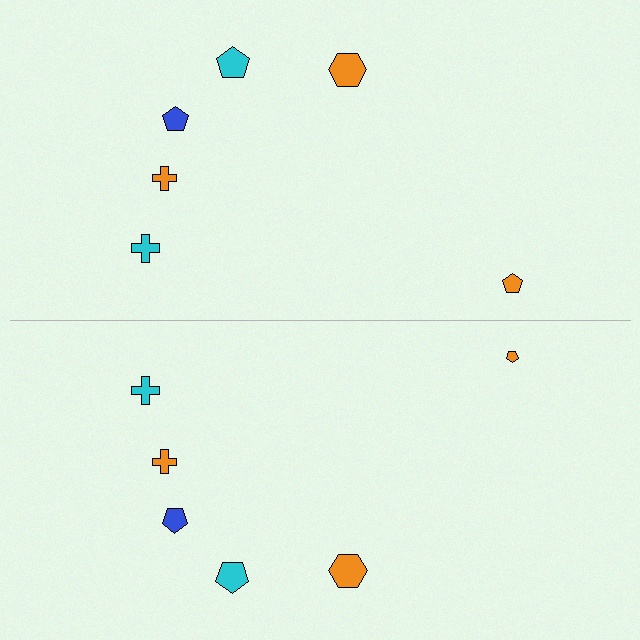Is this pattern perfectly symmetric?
No, the pattern is not perfectly symmetric. The orange pentagon on the bottom side has a different size than its mirror counterpart.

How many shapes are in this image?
There are 12 shapes in this image.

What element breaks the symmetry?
The orange pentagon on the bottom side has a different size than its mirror counterpart.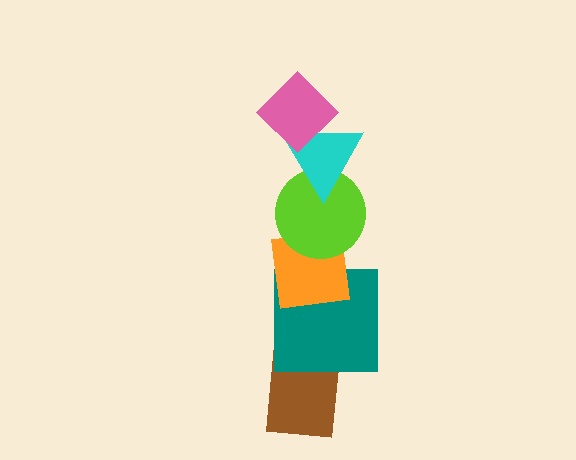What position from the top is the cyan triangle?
The cyan triangle is 2nd from the top.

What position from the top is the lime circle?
The lime circle is 3rd from the top.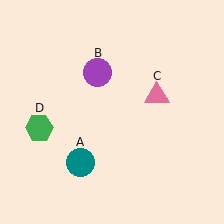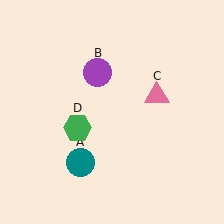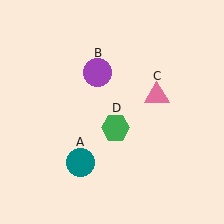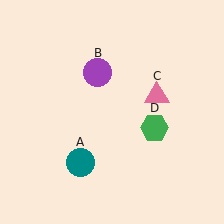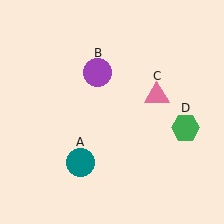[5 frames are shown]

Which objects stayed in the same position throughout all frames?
Teal circle (object A) and purple circle (object B) and pink triangle (object C) remained stationary.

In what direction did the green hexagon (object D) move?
The green hexagon (object D) moved right.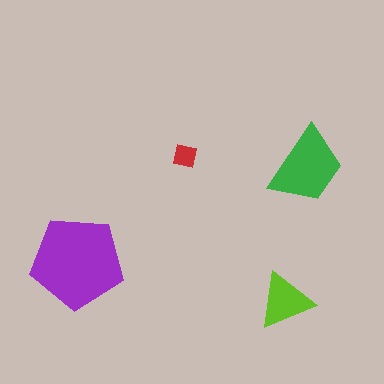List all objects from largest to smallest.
The purple pentagon, the green trapezoid, the lime triangle, the red square.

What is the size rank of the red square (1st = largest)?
4th.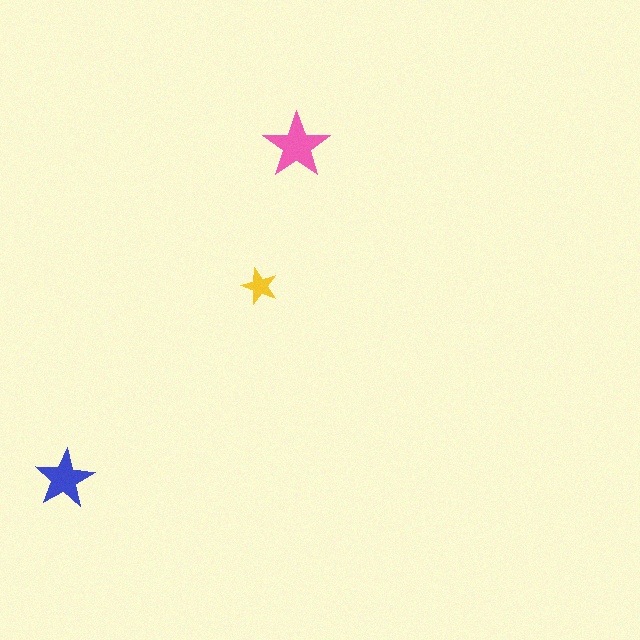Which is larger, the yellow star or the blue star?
The blue one.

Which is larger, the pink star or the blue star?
The pink one.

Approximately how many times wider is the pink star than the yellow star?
About 2 times wider.